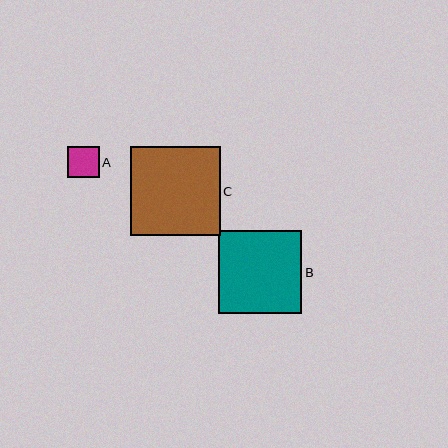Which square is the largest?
Square C is the largest with a size of approximately 89 pixels.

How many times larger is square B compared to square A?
Square B is approximately 2.7 times the size of square A.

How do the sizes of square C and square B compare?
Square C and square B are approximately the same size.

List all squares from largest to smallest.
From largest to smallest: C, B, A.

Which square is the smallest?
Square A is the smallest with a size of approximately 31 pixels.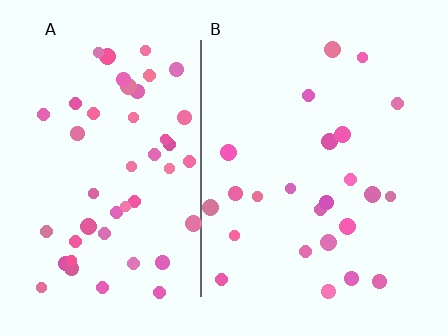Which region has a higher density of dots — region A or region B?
A (the left).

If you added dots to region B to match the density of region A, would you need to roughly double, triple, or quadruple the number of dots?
Approximately double.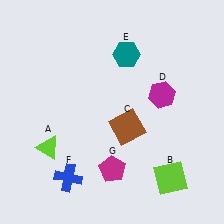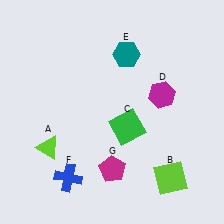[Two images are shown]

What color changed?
The square (C) changed from brown in Image 1 to green in Image 2.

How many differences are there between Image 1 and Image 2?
There is 1 difference between the two images.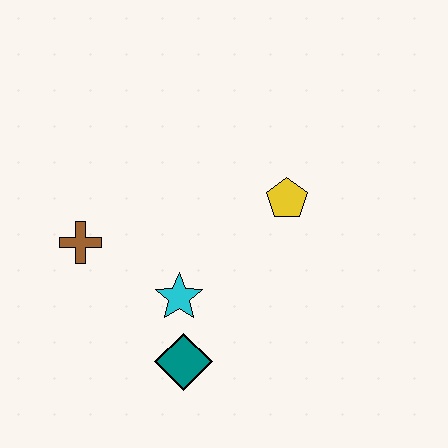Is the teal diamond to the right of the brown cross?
Yes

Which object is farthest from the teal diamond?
The yellow pentagon is farthest from the teal diamond.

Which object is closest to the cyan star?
The teal diamond is closest to the cyan star.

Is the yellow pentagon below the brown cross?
No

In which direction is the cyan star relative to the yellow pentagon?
The cyan star is to the left of the yellow pentagon.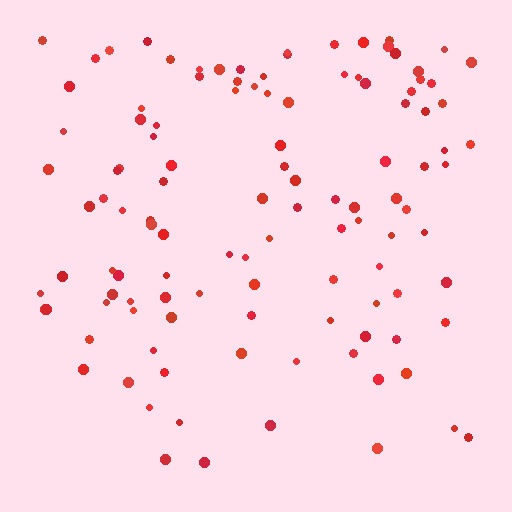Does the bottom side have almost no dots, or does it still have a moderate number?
Still a moderate number, just noticeably fewer than the top.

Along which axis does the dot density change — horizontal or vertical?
Vertical.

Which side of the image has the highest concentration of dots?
The top.